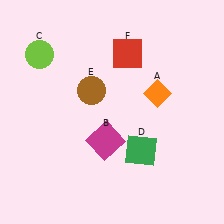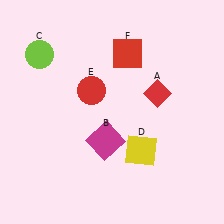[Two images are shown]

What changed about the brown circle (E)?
In Image 1, E is brown. In Image 2, it changed to red.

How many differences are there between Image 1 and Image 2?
There are 3 differences between the two images.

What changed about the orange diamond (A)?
In Image 1, A is orange. In Image 2, it changed to red.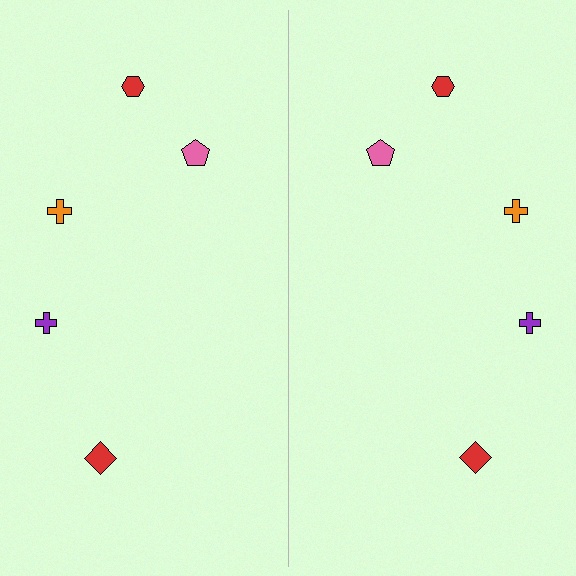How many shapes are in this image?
There are 10 shapes in this image.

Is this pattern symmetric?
Yes, this pattern has bilateral (reflection) symmetry.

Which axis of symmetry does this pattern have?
The pattern has a vertical axis of symmetry running through the center of the image.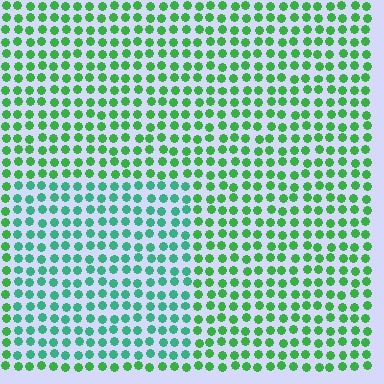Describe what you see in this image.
The image is filled with small green elements in a uniform arrangement. A rectangle-shaped region is visible where the elements are tinted to a slightly different hue, forming a subtle color boundary.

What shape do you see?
I see a rectangle.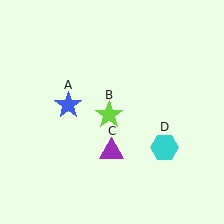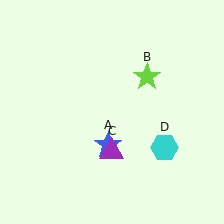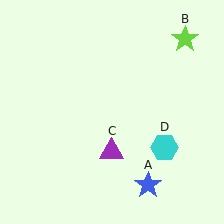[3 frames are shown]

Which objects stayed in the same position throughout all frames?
Purple triangle (object C) and cyan hexagon (object D) remained stationary.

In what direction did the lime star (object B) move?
The lime star (object B) moved up and to the right.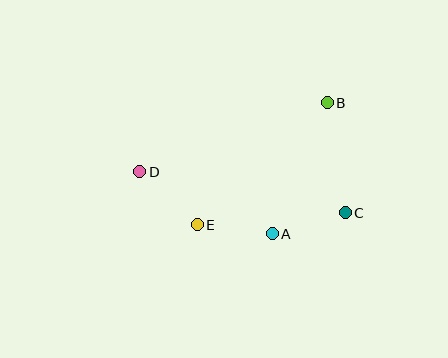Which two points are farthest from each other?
Points C and D are farthest from each other.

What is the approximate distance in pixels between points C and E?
The distance between C and E is approximately 148 pixels.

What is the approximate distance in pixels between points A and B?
The distance between A and B is approximately 142 pixels.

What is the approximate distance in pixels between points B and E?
The distance between B and E is approximately 178 pixels.